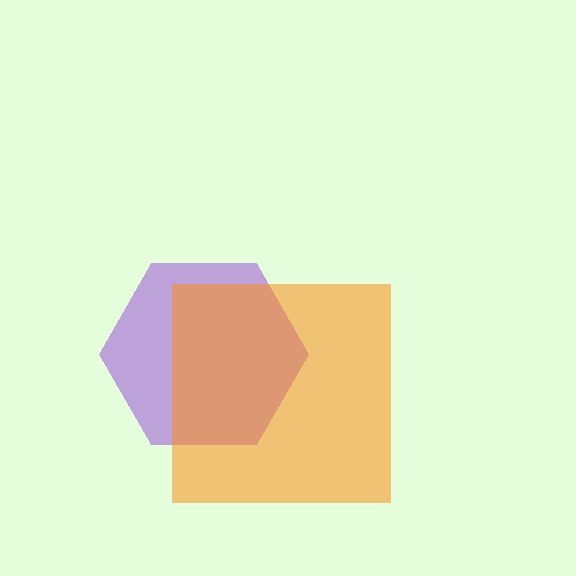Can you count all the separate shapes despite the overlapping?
Yes, there are 2 separate shapes.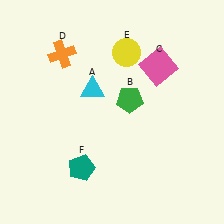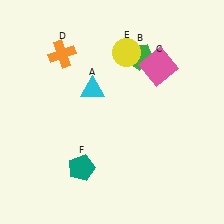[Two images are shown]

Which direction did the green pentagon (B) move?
The green pentagon (B) moved up.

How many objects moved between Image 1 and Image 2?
1 object moved between the two images.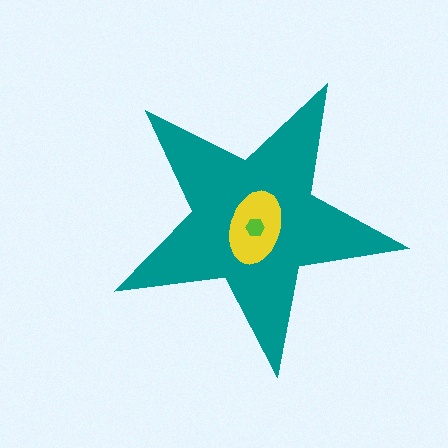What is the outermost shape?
The teal star.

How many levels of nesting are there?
3.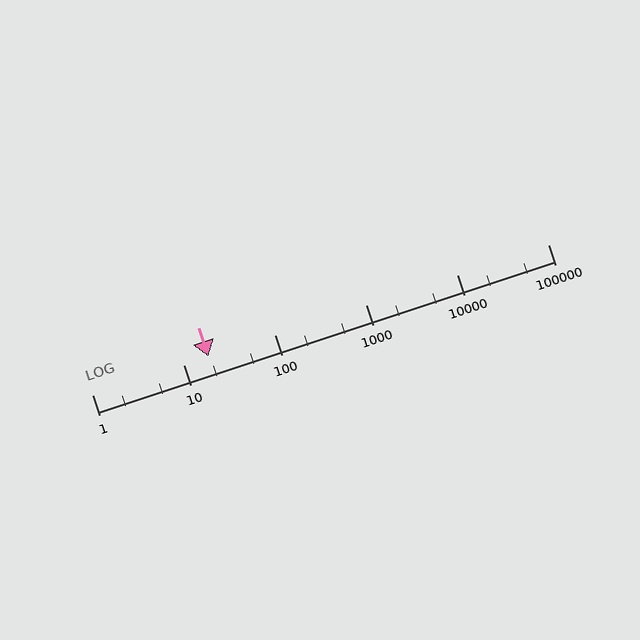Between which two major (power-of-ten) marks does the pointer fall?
The pointer is between 10 and 100.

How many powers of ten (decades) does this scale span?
The scale spans 5 decades, from 1 to 100000.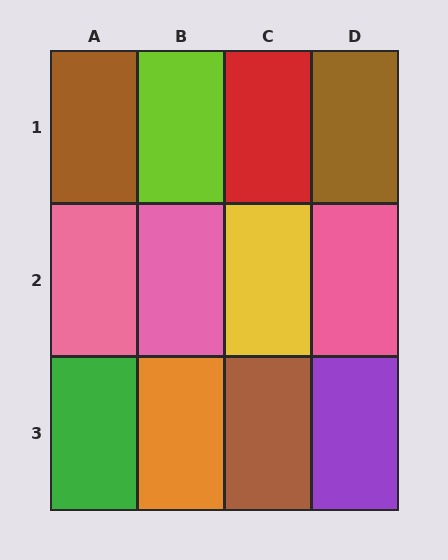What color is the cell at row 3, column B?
Orange.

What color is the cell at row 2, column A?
Pink.